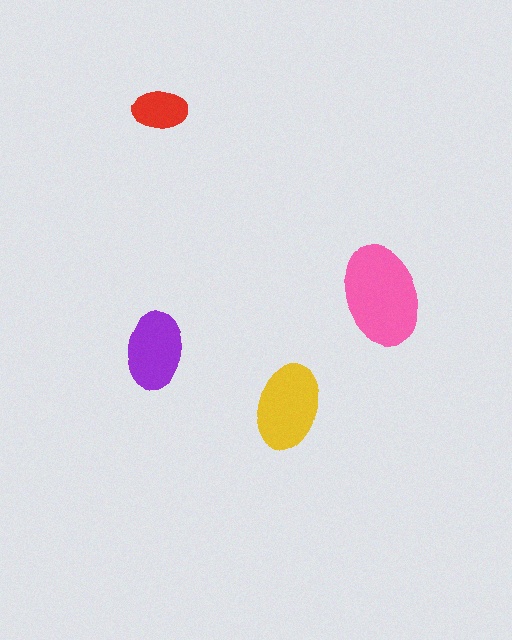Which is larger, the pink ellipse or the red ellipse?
The pink one.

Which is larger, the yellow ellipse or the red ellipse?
The yellow one.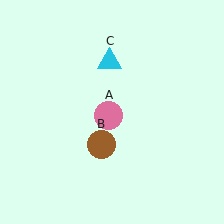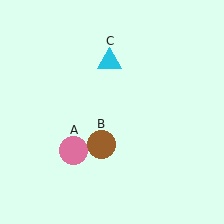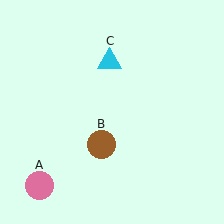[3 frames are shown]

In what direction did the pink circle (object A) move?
The pink circle (object A) moved down and to the left.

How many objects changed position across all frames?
1 object changed position: pink circle (object A).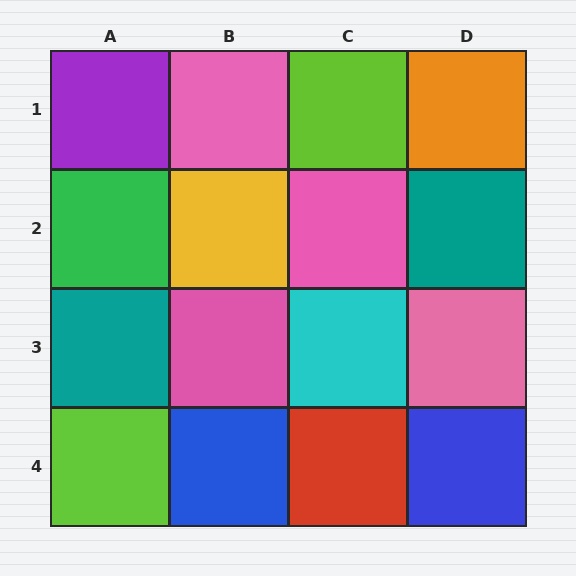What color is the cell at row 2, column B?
Yellow.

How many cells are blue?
2 cells are blue.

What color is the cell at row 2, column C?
Pink.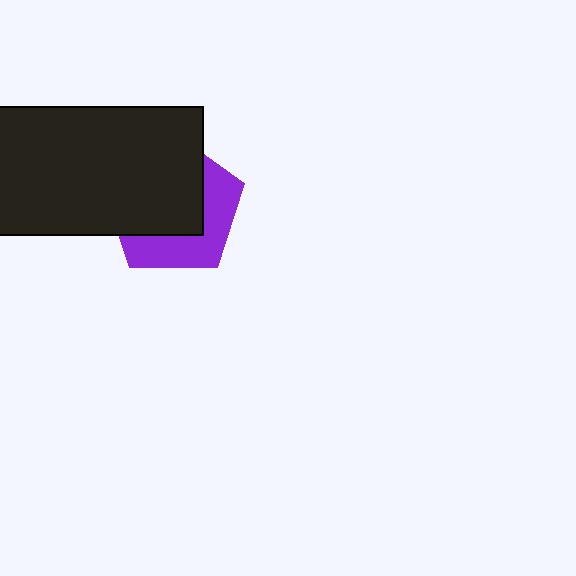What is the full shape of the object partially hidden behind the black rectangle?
The partially hidden object is a purple pentagon.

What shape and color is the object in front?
The object in front is a black rectangle.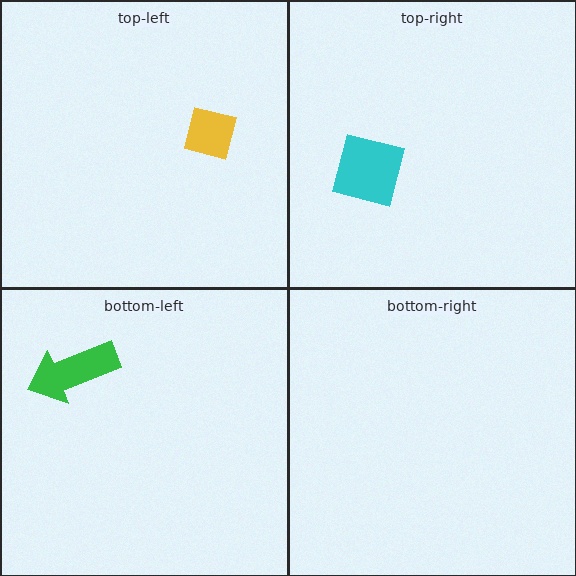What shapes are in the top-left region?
The yellow square.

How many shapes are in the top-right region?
1.